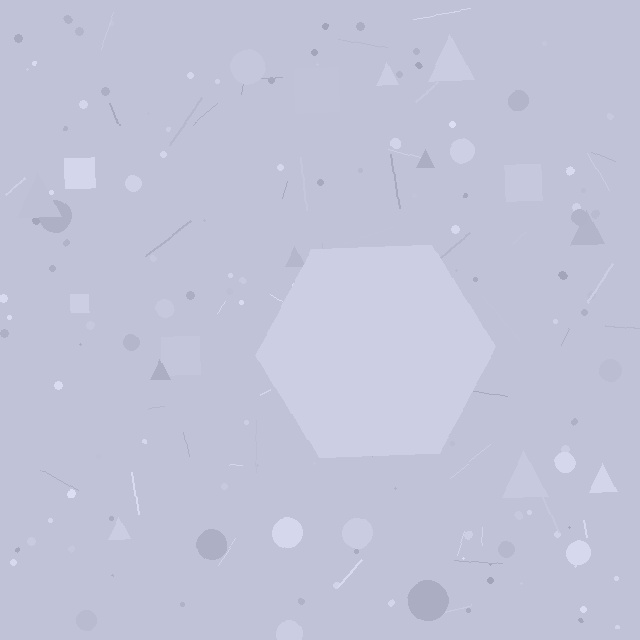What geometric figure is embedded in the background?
A hexagon is embedded in the background.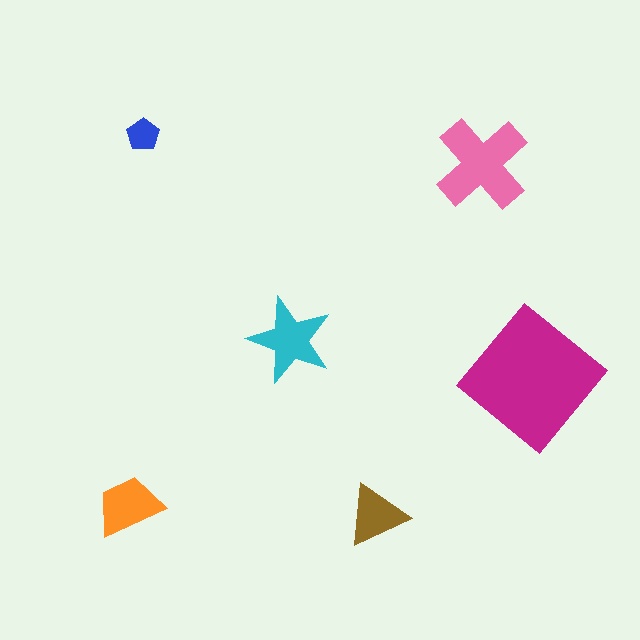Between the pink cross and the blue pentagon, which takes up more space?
The pink cross.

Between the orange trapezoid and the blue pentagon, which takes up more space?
The orange trapezoid.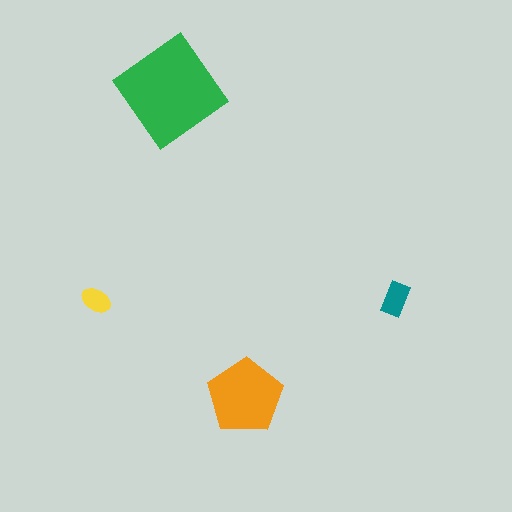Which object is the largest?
The green diamond.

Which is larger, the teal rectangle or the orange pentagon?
The orange pentagon.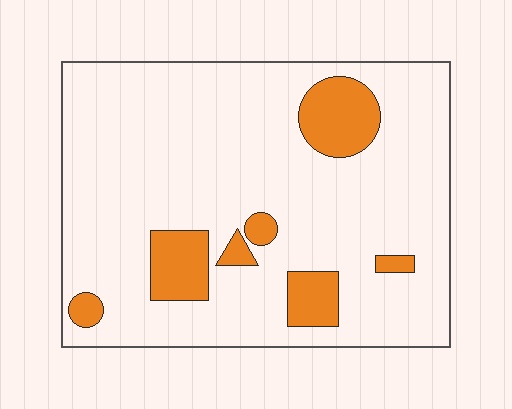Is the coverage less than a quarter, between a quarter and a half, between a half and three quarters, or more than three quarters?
Less than a quarter.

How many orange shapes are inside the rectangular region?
7.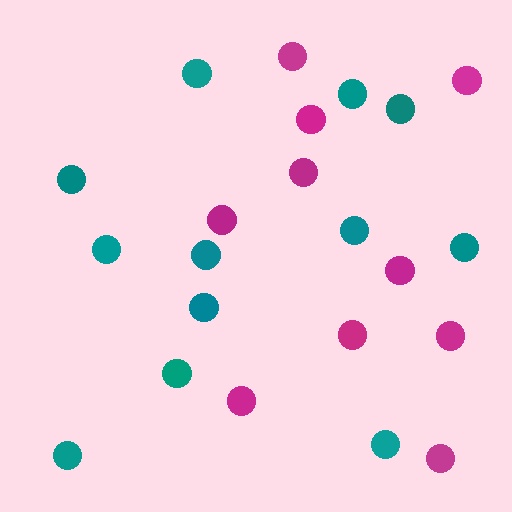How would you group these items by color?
There are 2 groups: one group of teal circles (12) and one group of magenta circles (10).